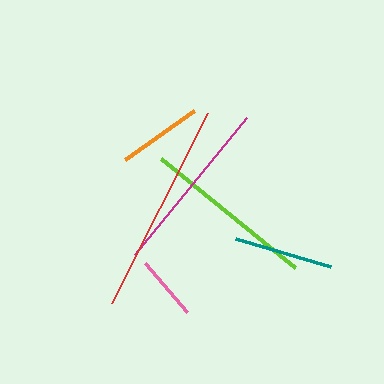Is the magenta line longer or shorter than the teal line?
The magenta line is longer than the teal line.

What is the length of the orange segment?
The orange segment is approximately 85 pixels long.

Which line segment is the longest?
The red line is the longest at approximately 213 pixels.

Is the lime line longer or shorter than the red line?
The red line is longer than the lime line.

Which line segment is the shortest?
The pink line is the shortest at approximately 65 pixels.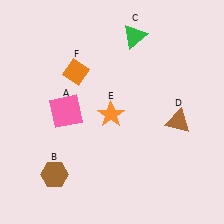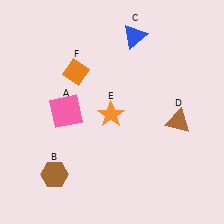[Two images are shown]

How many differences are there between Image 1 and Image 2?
There is 1 difference between the two images.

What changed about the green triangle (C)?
In Image 1, C is green. In Image 2, it changed to blue.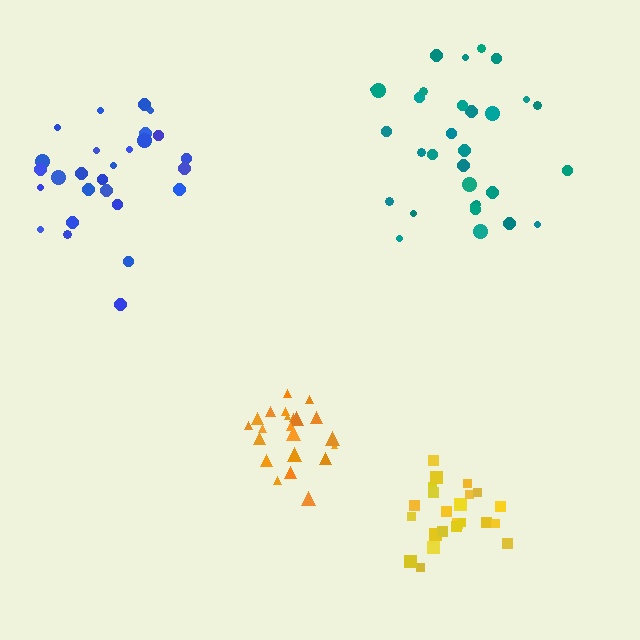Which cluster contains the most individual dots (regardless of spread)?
Teal (31).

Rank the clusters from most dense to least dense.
orange, yellow, blue, teal.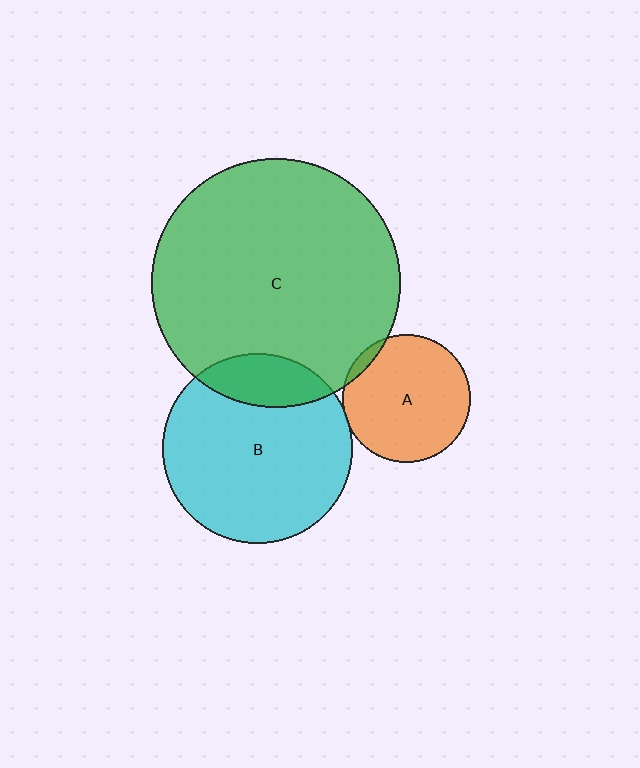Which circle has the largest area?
Circle C (green).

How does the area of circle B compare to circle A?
Approximately 2.2 times.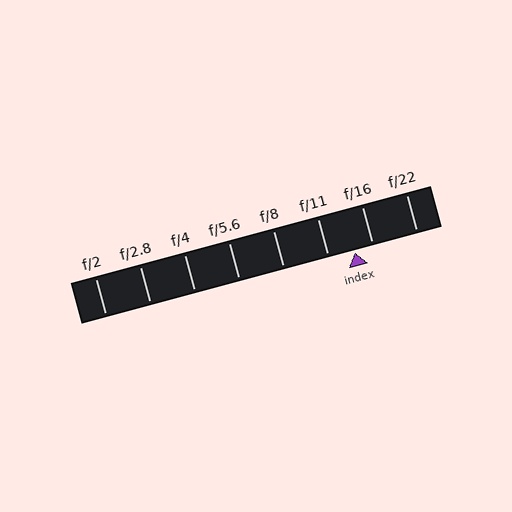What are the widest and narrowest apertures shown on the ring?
The widest aperture shown is f/2 and the narrowest is f/22.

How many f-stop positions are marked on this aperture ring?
There are 8 f-stop positions marked.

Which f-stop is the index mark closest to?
The index mark is closest to f/16.